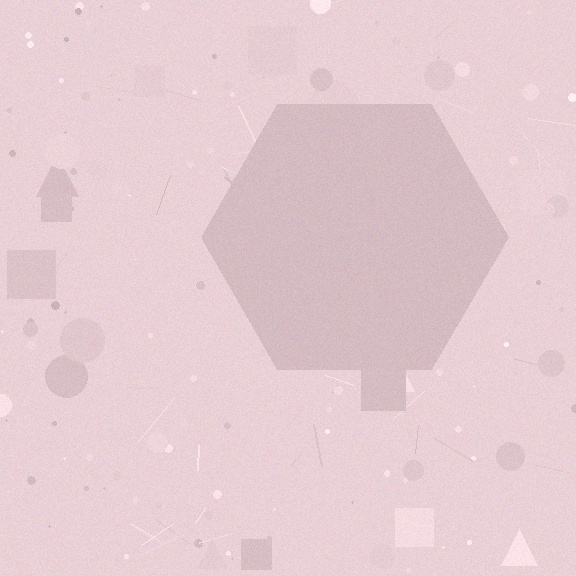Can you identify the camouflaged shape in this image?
The camouflaged shape is a hexagon.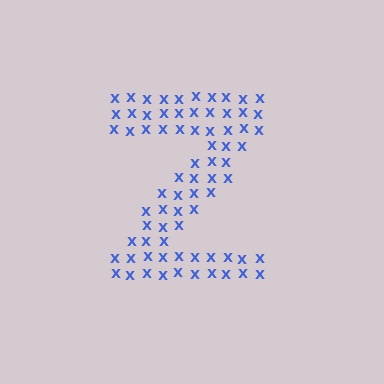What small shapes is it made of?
It is made of small letter X's.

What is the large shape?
The large shape is the letter Z.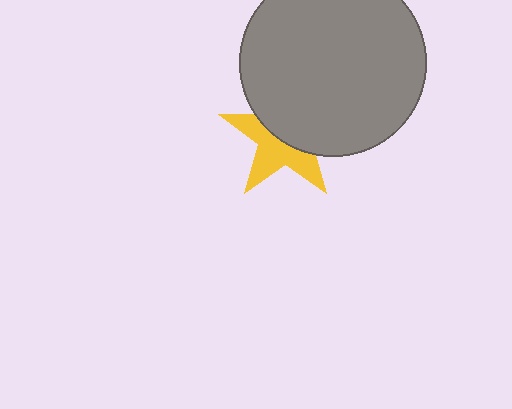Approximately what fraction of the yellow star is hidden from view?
Roughly 51% of the yellow star is hidden behind the gray circle.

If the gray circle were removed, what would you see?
You would see the complete yellow star.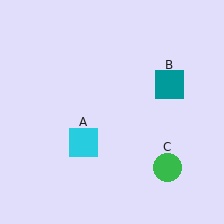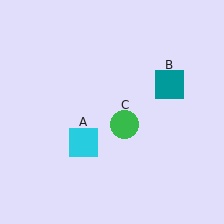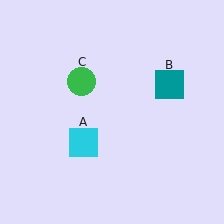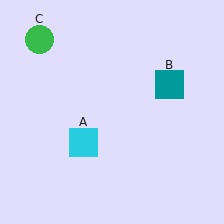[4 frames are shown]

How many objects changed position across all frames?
1 object changed position: green circle (object C).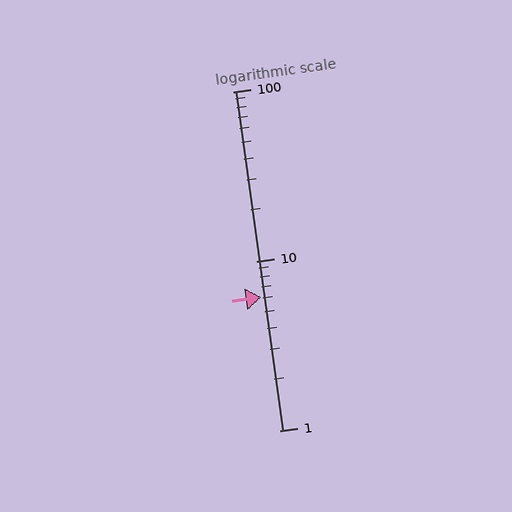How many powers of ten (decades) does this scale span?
The scale spans 2 decades, from 1 to 100.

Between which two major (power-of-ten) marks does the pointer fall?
The pointer is between 1 and 10.